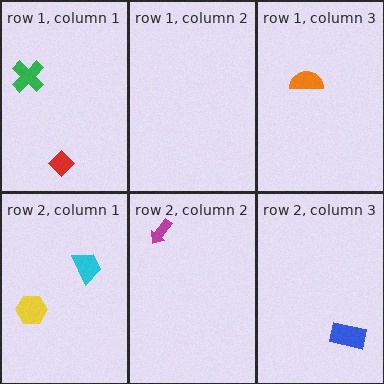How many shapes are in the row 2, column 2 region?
1.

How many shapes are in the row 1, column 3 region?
1.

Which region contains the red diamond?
The row 1, column 1 region.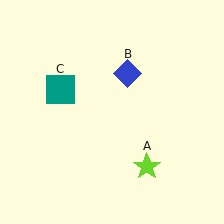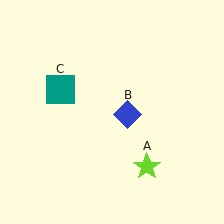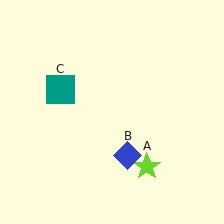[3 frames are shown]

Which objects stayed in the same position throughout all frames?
Lime star (object A) and teal square (object C) remained stationary.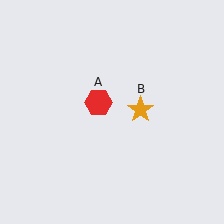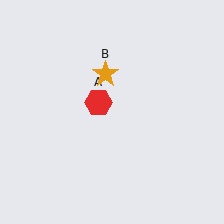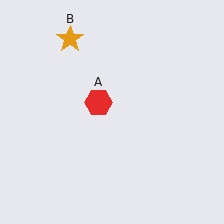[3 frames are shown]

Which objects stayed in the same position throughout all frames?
Red hexagon (object A) remained stationary.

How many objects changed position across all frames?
1 object changed position: orange star (object B).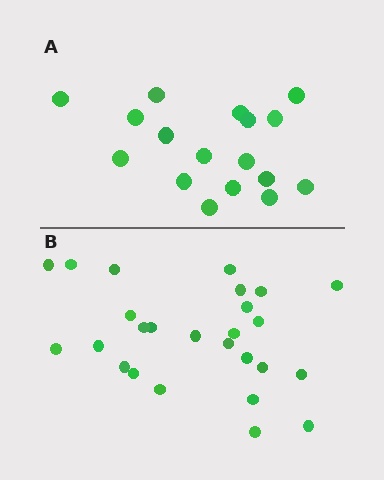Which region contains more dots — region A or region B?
Region B (the bottom region) has more dots.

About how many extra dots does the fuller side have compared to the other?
Region B has roughly 8 or so more dots than region A.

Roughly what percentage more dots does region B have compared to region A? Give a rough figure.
About 55% more.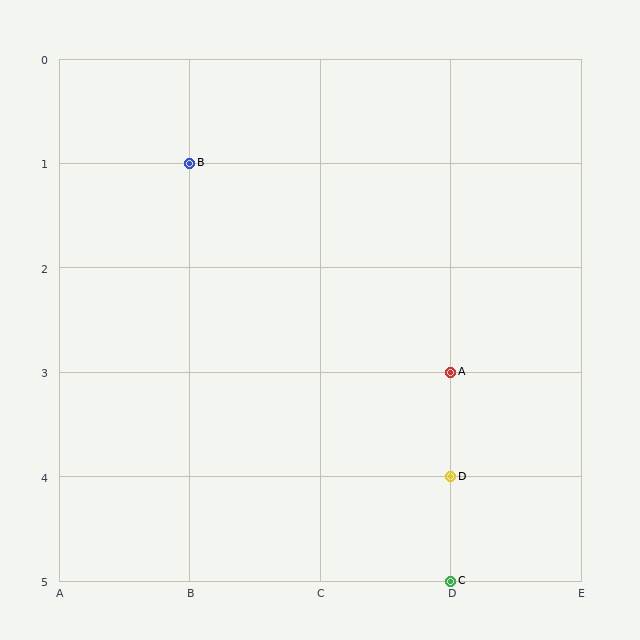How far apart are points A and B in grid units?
Points A and B are 2 columns and 2 rows apart (about 2.8 grid units diagonally).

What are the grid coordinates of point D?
Point D is at grid coordinates (D, 4).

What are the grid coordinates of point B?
Point B is at grid coordinates (B, 1).